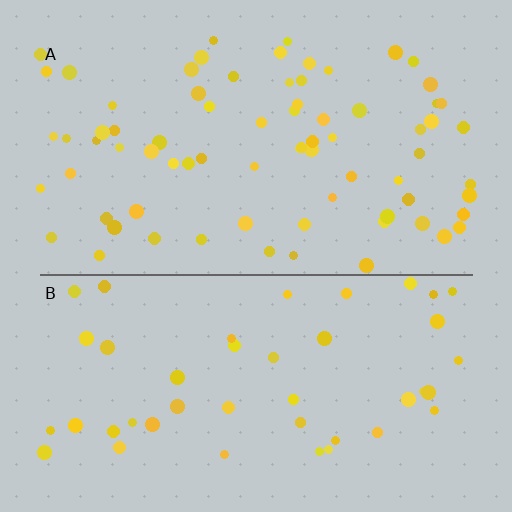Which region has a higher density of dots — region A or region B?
A (the top).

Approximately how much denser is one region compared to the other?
Approximately 1.7× — region A over region B.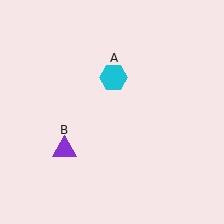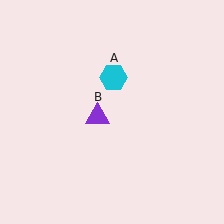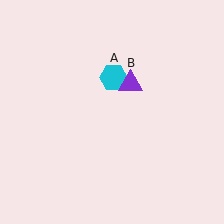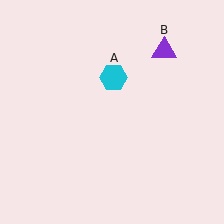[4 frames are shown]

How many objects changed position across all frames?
1 object changed position: purple triangle (object B).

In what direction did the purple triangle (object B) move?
The purple triangle (object B) moved up and to the right.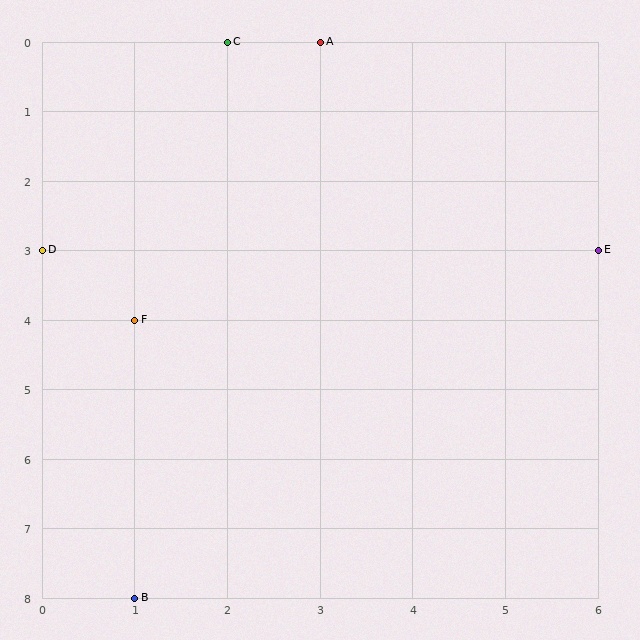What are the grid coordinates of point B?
Point B is at grid coordinates (1, 8).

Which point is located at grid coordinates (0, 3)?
Point D is at (0, 3).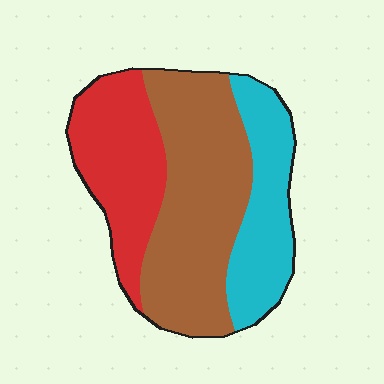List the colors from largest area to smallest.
From largest to smallest: brown, red, cyan.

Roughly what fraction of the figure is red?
Red takes up about one quarter (1/4) of the figure.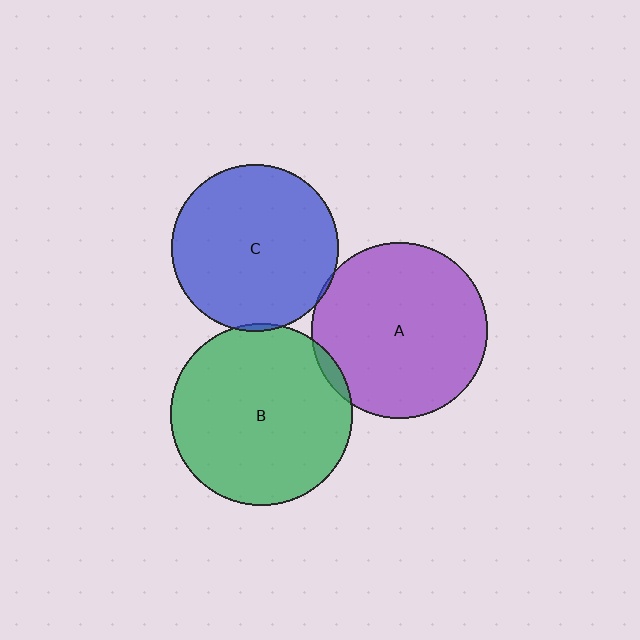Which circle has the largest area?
Circle B (green).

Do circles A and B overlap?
Yes.